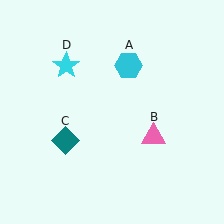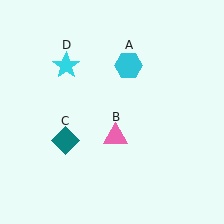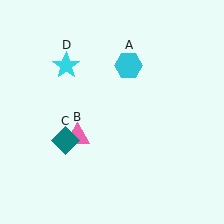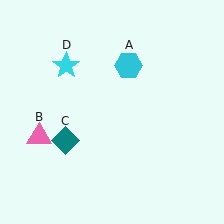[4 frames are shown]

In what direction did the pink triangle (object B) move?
The pink triangle (object B) moved left.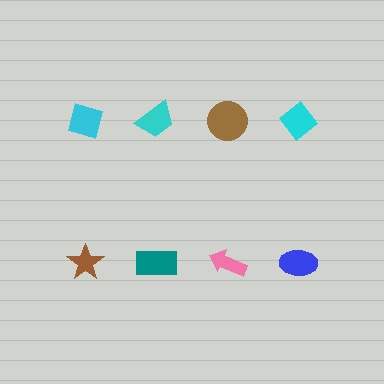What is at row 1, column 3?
A brown circle.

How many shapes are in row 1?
4 shapes.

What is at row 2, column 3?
A pink arrow.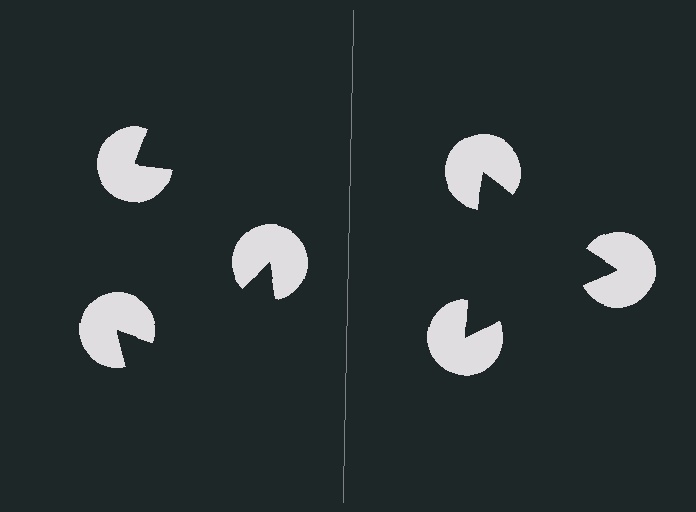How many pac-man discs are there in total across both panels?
6 — 3 on each side.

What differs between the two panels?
The pac-man discs are positioned identically on both sides; only the wedge orientations differ. On the right they align to a triangle; on the left they are misaligned.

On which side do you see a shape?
An illusory triangle appears on the right side. On the left side the wedge cuts are rotated, so no coherent shape forms.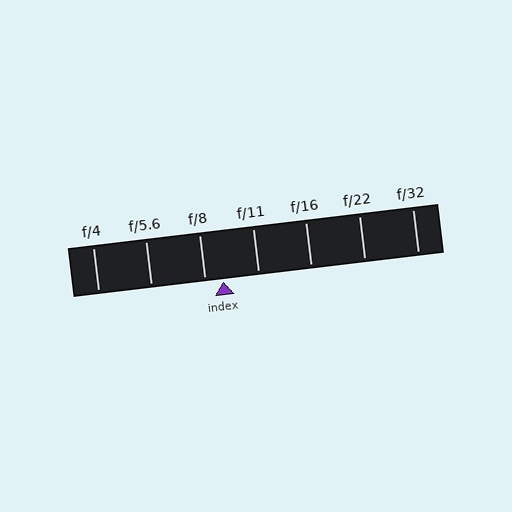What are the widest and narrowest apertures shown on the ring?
The widest aperture shown is f/4 and the narrowest is f/32.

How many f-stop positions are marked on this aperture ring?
There are 7 f-stop positions marked.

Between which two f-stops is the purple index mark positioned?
The index mark is between f/8 and f/11.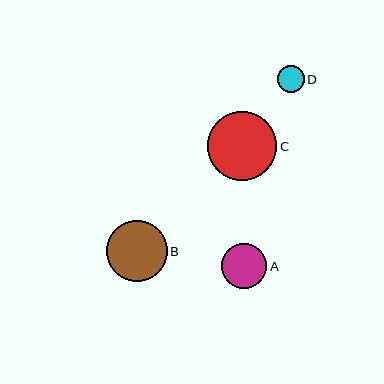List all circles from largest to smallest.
From largest to smallest: C, B, A, D.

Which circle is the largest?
Circle C is the largest with a size of approximately 69 pixels.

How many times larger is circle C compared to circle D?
Circle C is approximately 2.6 times the size of circle D.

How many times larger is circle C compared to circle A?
Circle C is approximately 1.5 times the size of circle A.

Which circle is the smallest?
Circle D is the smallest with a size of approximately 27 pixels.